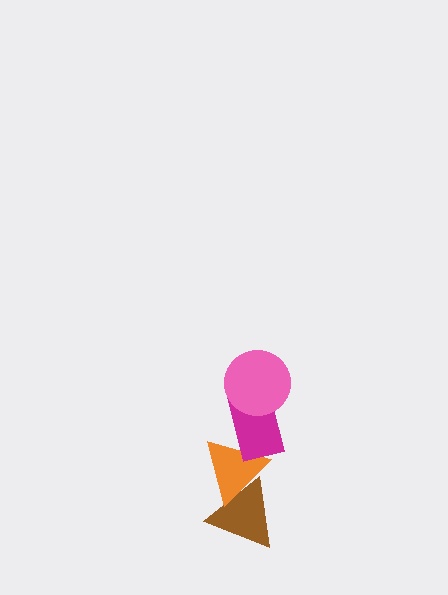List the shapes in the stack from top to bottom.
From top to bottom: the pink circle, the magenta rectangle, the orange triangle, the brown triangle.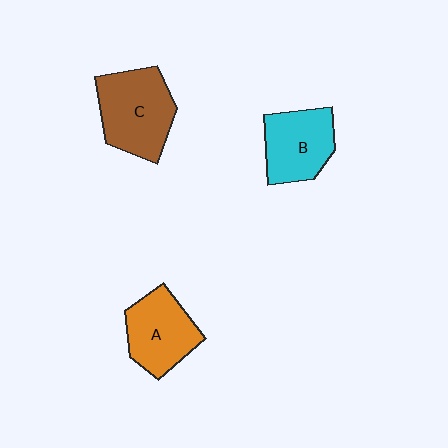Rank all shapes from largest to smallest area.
From largest to smallest: C (brown), A (orange), B (cyan).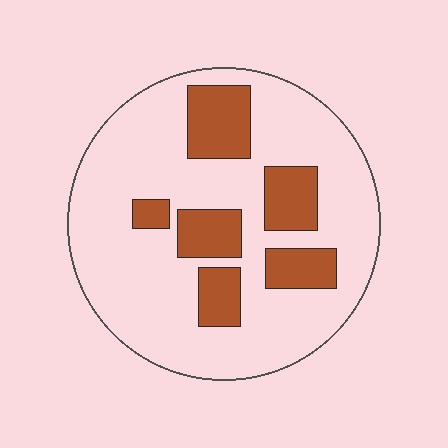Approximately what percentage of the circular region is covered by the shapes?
Approximately 25%.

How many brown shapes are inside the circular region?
6.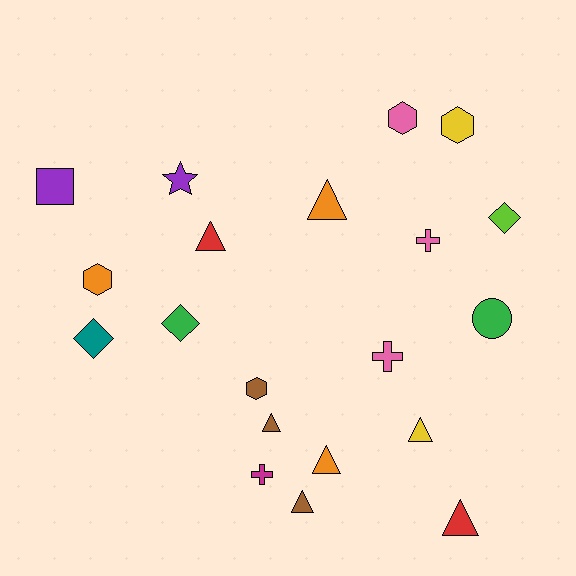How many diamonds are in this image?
There are 3 diamonds.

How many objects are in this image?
There are 20 objects.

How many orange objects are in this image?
There are 3 orange objects.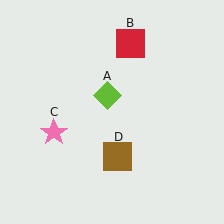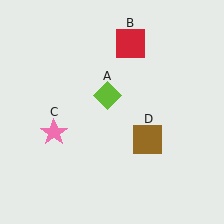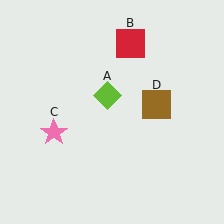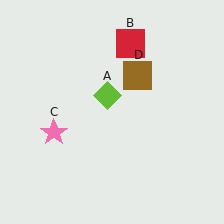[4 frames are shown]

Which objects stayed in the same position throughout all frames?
Lime diamond (object A) and red square (object B) and pink star (object C) remained stationary.